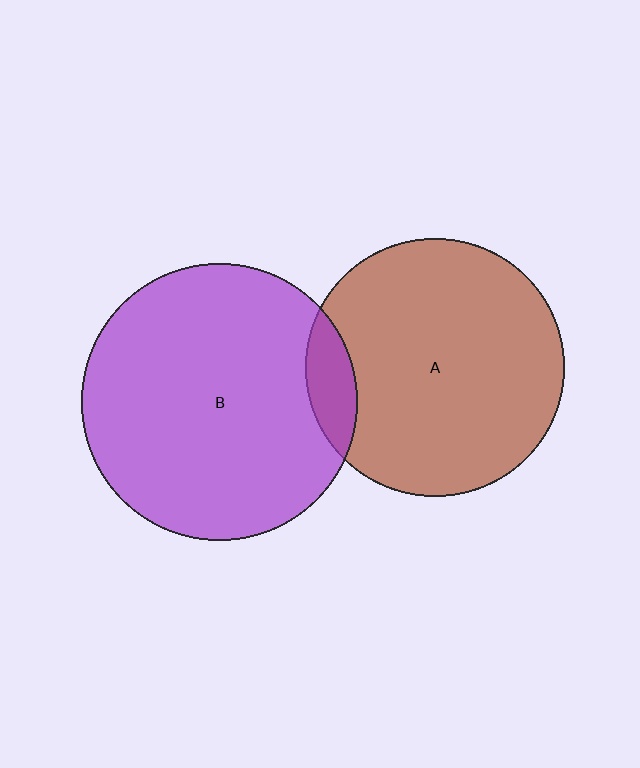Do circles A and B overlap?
Yes.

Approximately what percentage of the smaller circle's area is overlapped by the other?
Approximately 10%.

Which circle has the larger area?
Circle B (purple).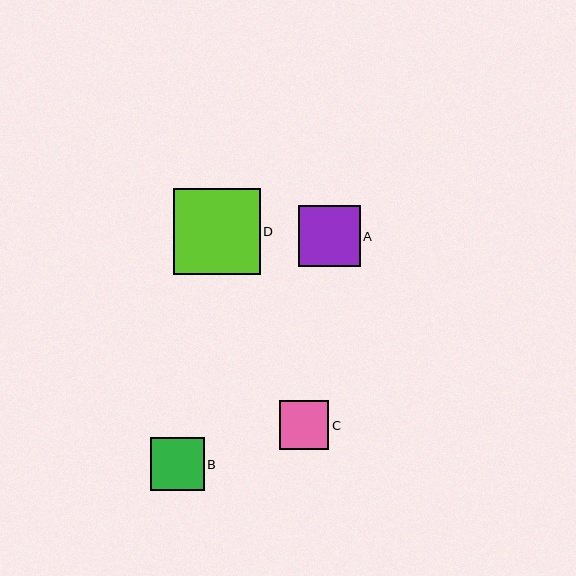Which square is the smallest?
Square C is the smallest with a size of approximately 49 pixels.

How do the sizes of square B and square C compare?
Square B and square C are approximately the same size.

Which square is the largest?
Square D is the largest with a size of approximately 87 pixels.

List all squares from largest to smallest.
From largest to smallest: D, A, B, C.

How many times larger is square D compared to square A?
Square D is approximately 1.4 times the size of square A.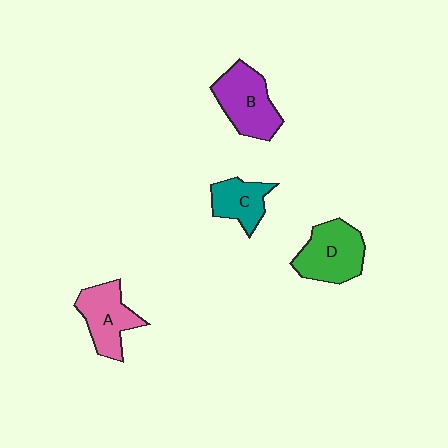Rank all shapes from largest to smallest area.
From largest to smallest: B (purple), D (green), A (pink), C (teal).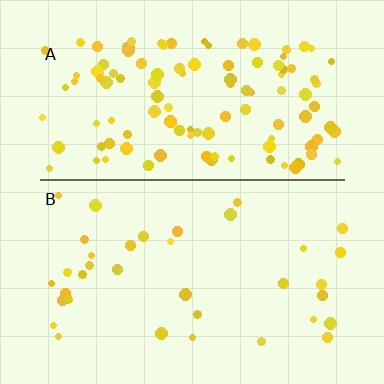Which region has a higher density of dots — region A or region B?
A (the top).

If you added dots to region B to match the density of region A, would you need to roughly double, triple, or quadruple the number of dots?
Approximately triple.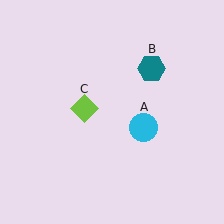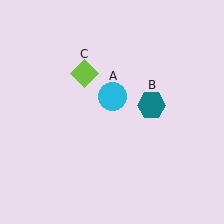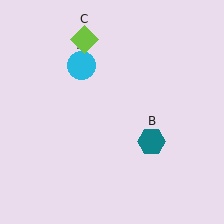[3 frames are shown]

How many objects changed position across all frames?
3 objects changed position: cyan circle (object A), teal hexagon (object B), lime diamond (object C).